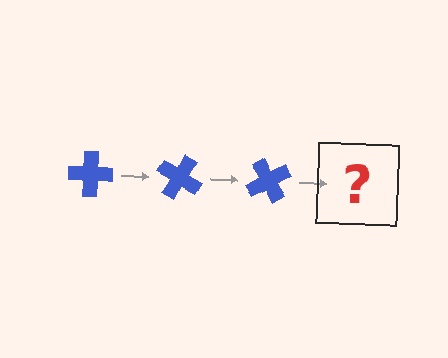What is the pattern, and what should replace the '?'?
The pattern is that the cross rotates 30 degrees each step. The '?' should be a blue cross rotated 90 degrees.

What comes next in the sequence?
The next element should be a blue cross rotated 90 degrees.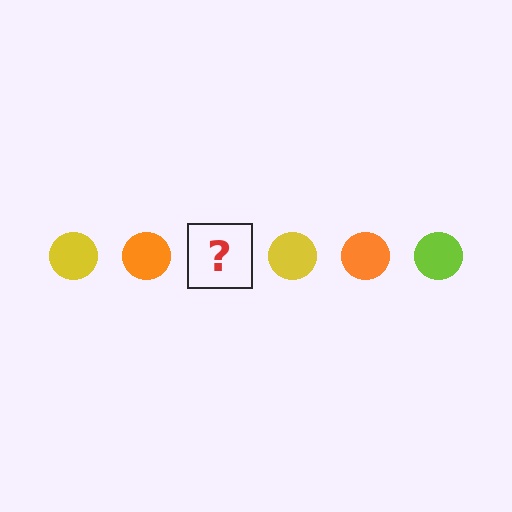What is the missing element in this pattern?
The missing element is a lime circle.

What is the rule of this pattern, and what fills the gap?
The rule is that the pattern cycles through yellow, orange, lime circles. The gap should be filled with a lime circle.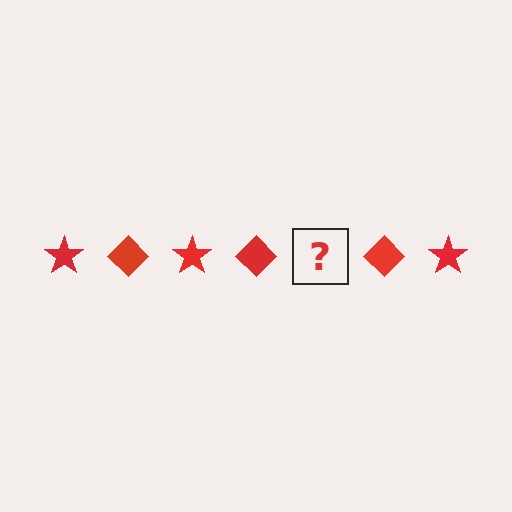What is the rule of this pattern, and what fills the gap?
The rule is that the pattern cycles through star, diamond shapes in red. The gap should be filled with a red star.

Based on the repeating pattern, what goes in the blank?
The blank should be a red star.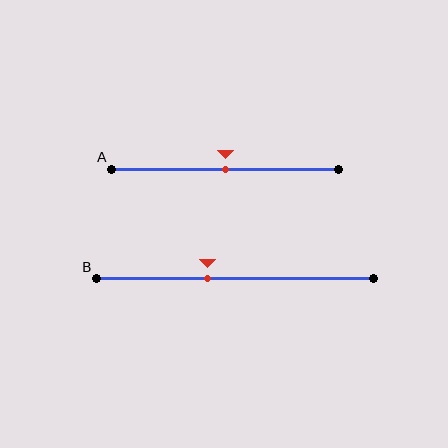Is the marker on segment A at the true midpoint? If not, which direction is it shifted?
Yes, the marker on segment A is at the true midpoint.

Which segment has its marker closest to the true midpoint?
Segment A has its marker closest to the true midpoint.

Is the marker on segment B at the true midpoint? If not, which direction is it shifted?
No, the marker on segment B is shifted to the left by about 10% of the segment length.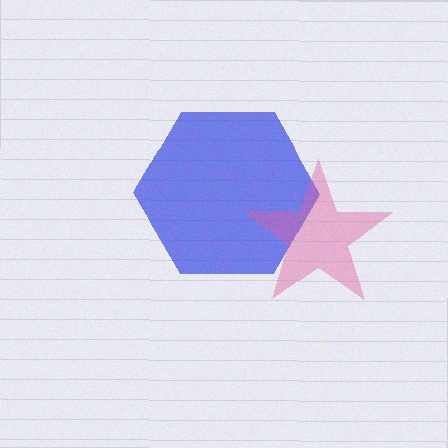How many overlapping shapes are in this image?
There are 2 overlapping shapes in the image.